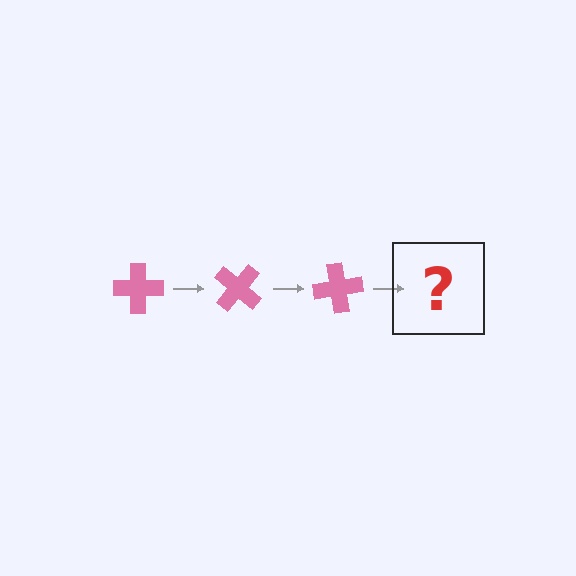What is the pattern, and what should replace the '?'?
The pattern is that the cross rotates 40 degrees each step. The '?' should be a pink cross rotated 120 degrees.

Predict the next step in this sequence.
The next step is a pink cross rotated 120 degrees.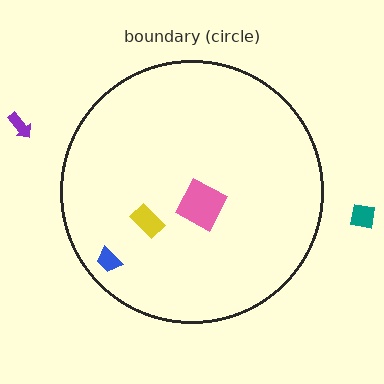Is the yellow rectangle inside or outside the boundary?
Inside.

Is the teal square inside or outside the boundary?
Outside.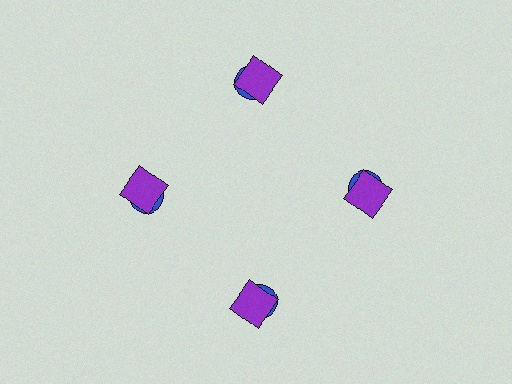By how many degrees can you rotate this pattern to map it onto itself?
The pattern maps onto itself every 90 degrees of rotation.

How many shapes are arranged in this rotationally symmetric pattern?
There are 8 shapes, arranged in 4 groups of 2.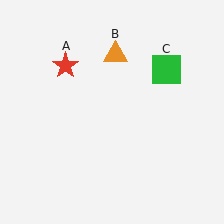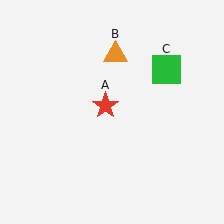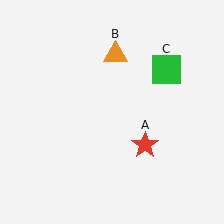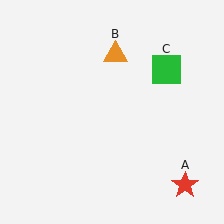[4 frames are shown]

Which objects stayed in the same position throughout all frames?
Orange triangle (object B) and green square (object C) remained stationary.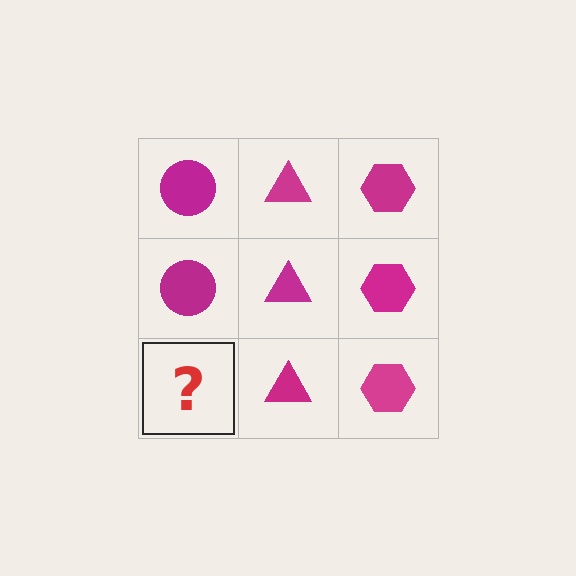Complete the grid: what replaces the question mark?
The question mark should be replaced with a magenta circle.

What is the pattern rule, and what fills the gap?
The rule is that each column has a consistent shape. The gap should be filled with a magenta circle.